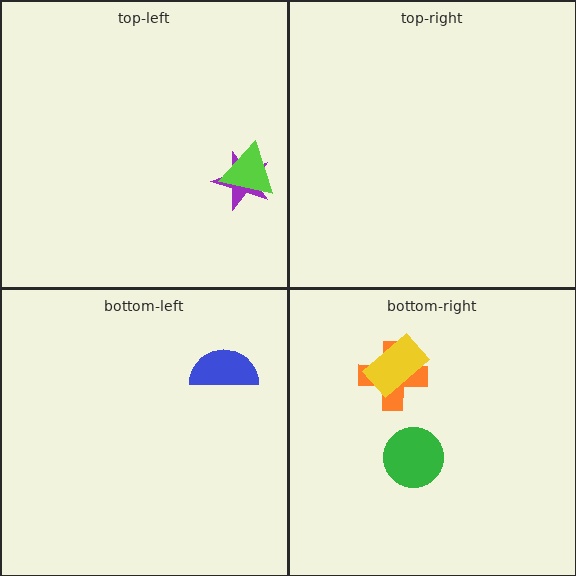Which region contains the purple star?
The top-left region.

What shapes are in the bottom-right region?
The orange cross, the green circle, the yellow rectangle.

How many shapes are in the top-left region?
2.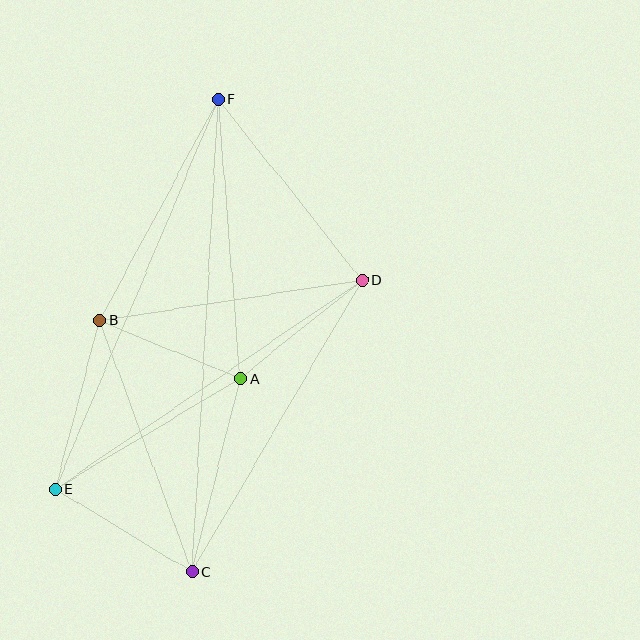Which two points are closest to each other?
Points A and B are closest to each other.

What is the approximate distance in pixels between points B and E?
The distance between B and E is approximately 174 pixels.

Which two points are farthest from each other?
Points C and F are farthest from each other.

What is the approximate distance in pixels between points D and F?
The distance between D and F is approximately 231 pixels.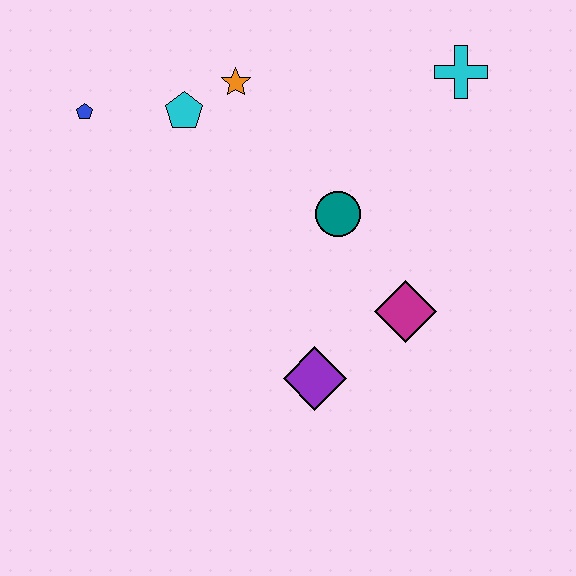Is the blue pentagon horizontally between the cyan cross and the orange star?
No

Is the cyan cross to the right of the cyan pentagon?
Yes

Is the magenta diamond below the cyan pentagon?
Yes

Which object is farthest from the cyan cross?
The blue pentagon is farthest from the cyan cross.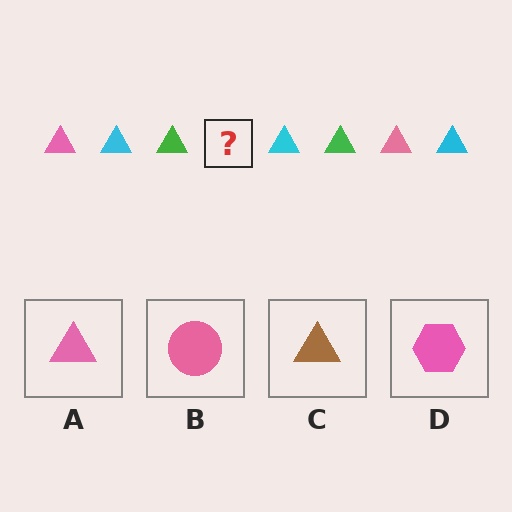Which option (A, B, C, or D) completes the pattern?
A.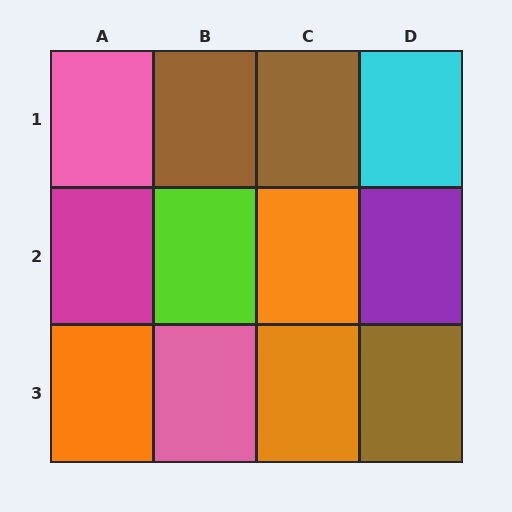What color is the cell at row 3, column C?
Orange.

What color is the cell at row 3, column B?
Pink.